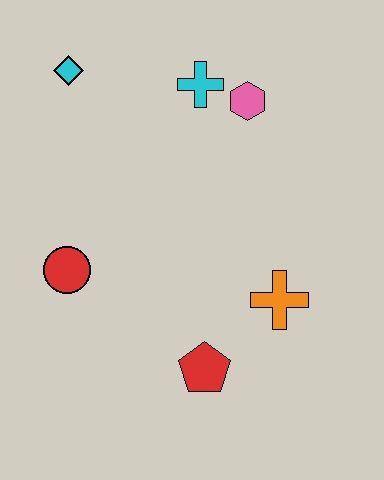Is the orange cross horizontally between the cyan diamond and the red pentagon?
No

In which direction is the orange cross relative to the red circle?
The orange cross is to the right of the red circle.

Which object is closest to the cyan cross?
The pink hexagon is closest to the cyan cross.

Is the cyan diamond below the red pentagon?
No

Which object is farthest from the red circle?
The pink hexagon is farthest from the red circle.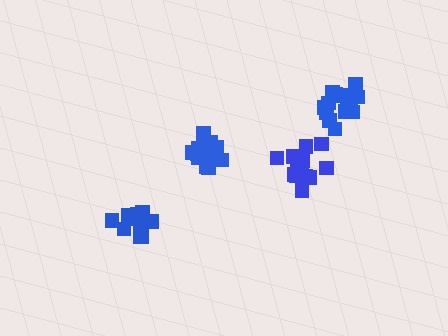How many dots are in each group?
Group 1: 14 dots, Group 2: 15 dots, Group 3: 11 dots, Group 4: 13 dots (53 total).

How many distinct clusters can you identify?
There are 4 distinct clusters.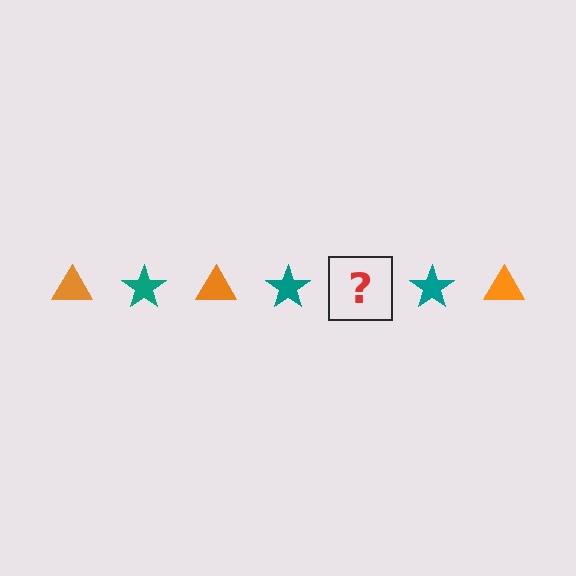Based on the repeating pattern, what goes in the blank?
The blank should be an orange triangle.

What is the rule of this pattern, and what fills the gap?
The rule is that the pattern alternates between orange triangle and teal star. The gap should be filled with an orange triangle.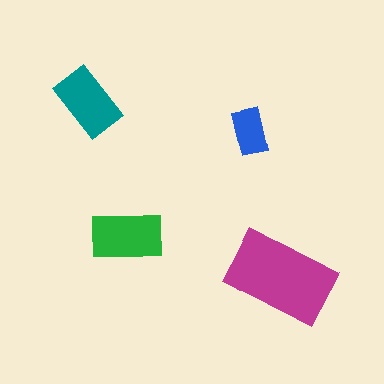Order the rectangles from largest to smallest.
the magenta one, the green one, the teal one, the blue one.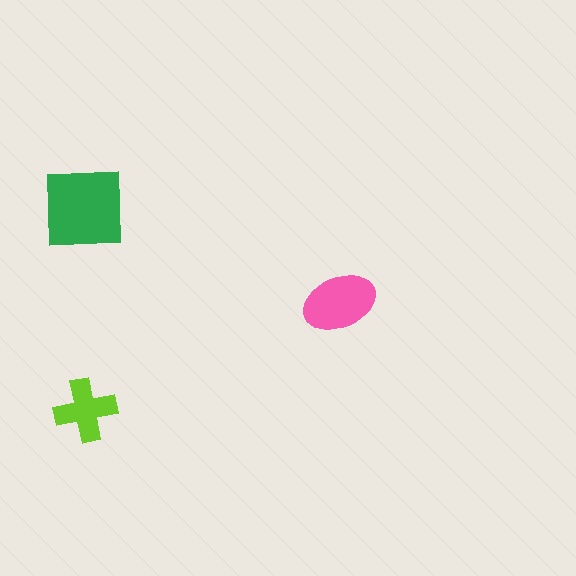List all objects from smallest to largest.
The lime cross, the pink ellipse, the green square.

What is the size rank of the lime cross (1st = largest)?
3rd.